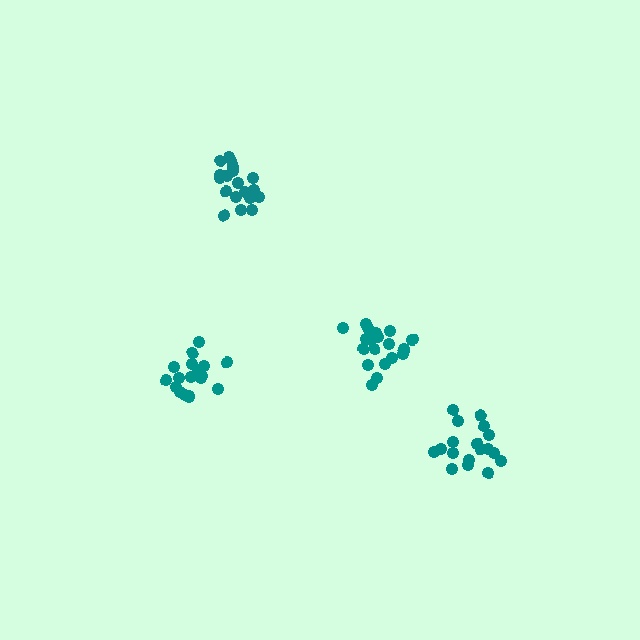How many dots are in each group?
Group 1: 19 dots, Group 2: 18 dots, Group 3: 20 dots, Group 4: 18 dots (75 total).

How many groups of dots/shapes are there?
There are 4 groups.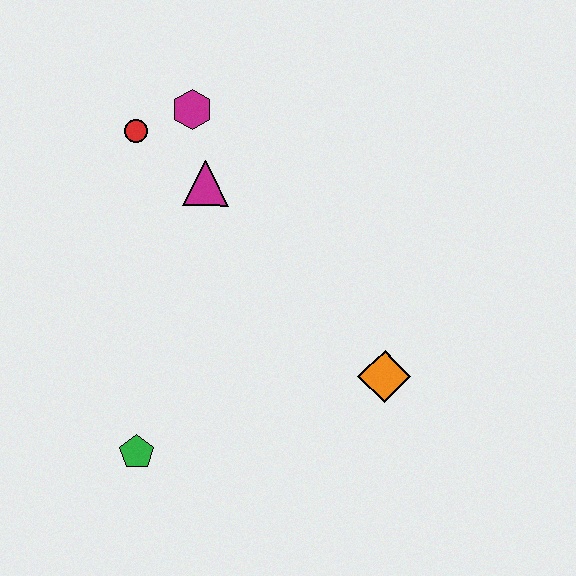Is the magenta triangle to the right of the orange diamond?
No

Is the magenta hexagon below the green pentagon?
No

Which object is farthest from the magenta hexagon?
The green pentagon is farthest from the magenta hexagon.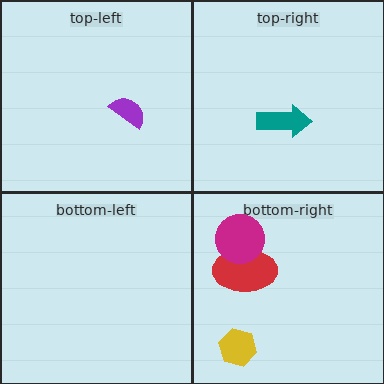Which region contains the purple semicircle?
The top-left region.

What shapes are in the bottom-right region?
The yellow hexagon, the red ellipse, the magenta circle.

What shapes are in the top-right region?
The teal arrow.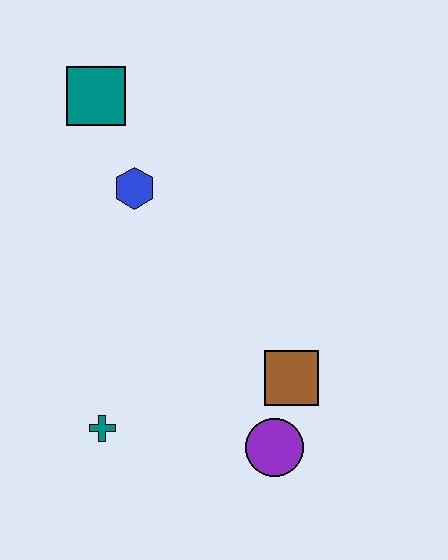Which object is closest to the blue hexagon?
The teal square is closest to the blue hexagon.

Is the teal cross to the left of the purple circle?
Yes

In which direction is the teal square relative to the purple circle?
The teal square is above the purple circle.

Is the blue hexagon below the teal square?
Yes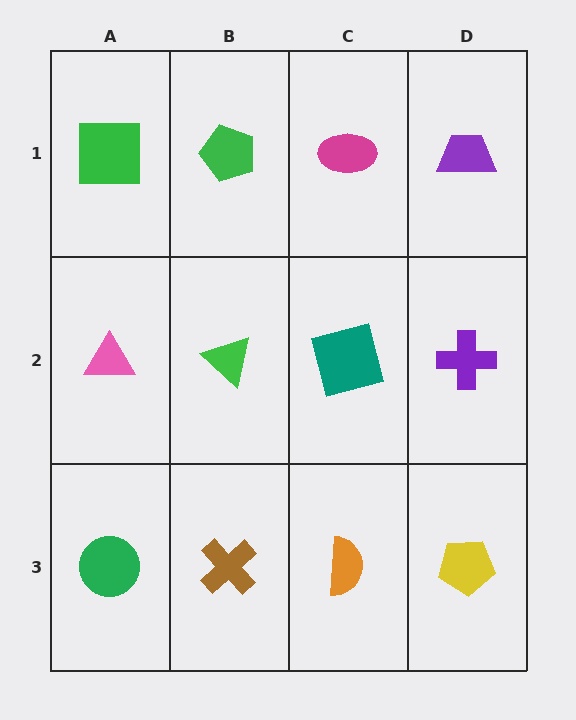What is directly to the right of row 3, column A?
A brown cross.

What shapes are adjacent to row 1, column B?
A green triangle (row 2, column B), a green square (row 1, column A), a magenta ellipse (row 1, column C).